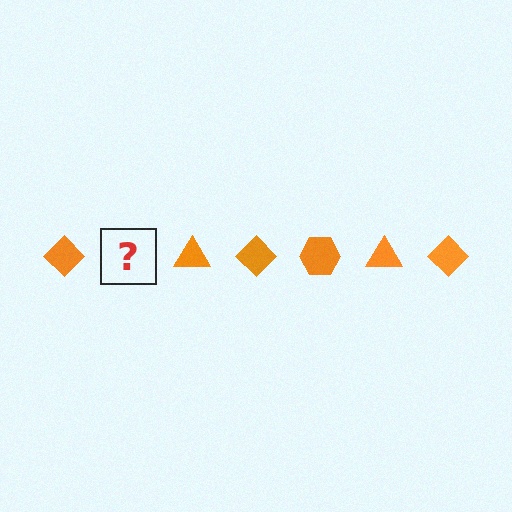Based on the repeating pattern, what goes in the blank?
The blank should be an orange hexagon.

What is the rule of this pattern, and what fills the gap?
The rule is that the pattern cycles through diamond, hexagon, triangle shapes in orange. The gap should be filled with an orange hexagon.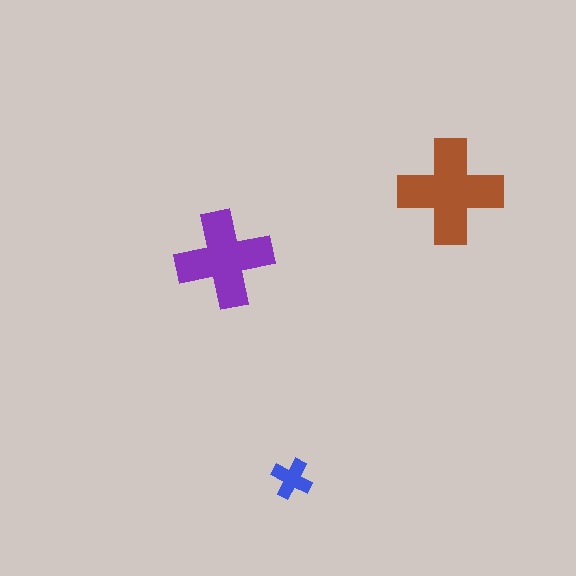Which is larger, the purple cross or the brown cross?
The brown one.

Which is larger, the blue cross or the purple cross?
The purple one.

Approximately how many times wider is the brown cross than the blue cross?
About 2.5 times wider.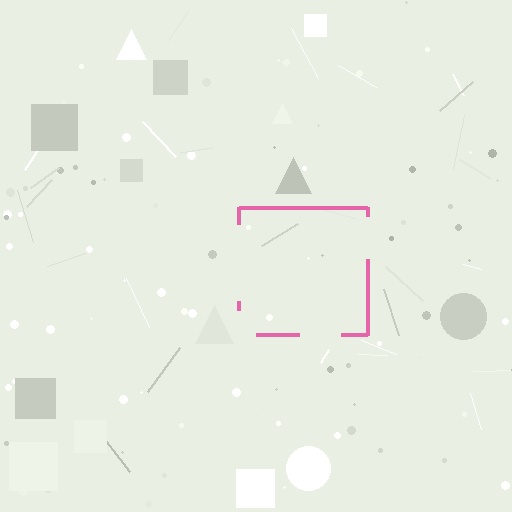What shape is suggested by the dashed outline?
The dashed outline suggests a square.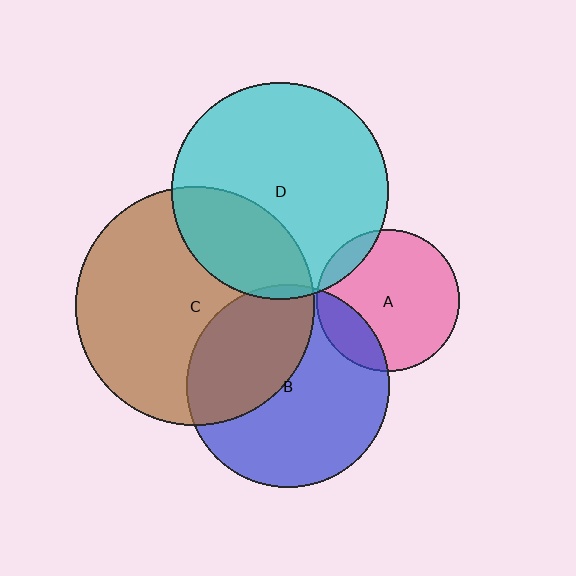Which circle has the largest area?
Circle C (brown).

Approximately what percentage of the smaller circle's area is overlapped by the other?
Approximately 40%.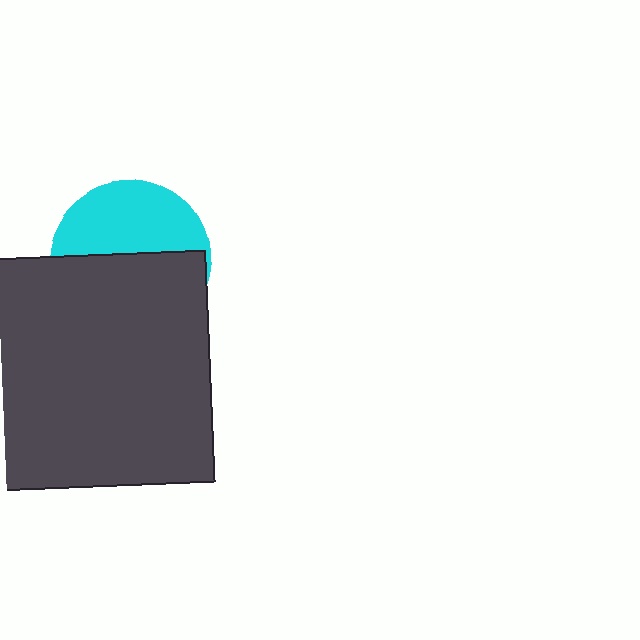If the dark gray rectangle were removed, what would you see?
You would see the complete cyan circle.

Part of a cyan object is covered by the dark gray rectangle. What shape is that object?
It is a circle.